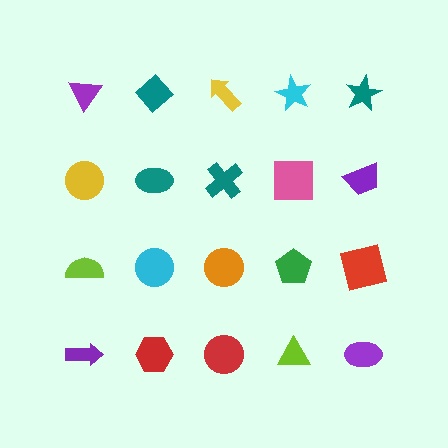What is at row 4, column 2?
A red hexagon.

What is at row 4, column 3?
A red circle.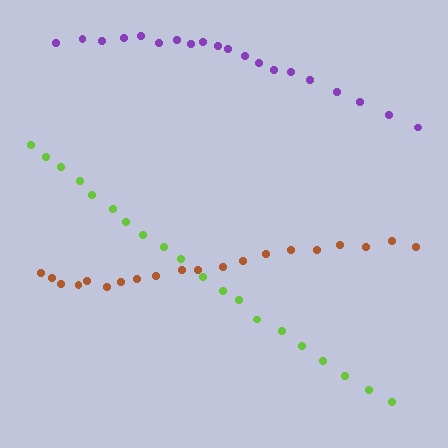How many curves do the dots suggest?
There are 3 distinct paths.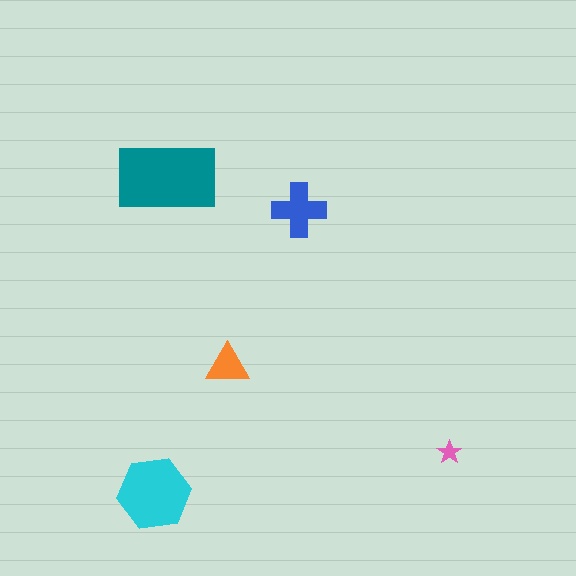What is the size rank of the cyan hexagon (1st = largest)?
2nd.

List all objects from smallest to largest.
The pink star, the orange triangle, the blue cross, the cyan hexagon, the teal rectangle.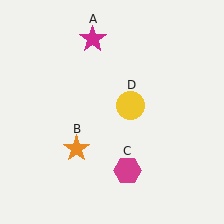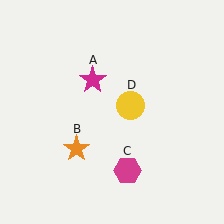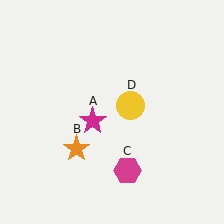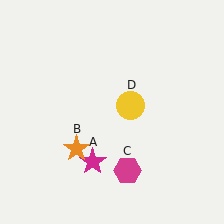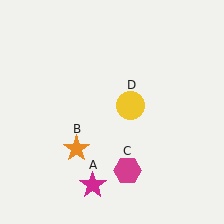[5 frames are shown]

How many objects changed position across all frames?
1 object changed position: magenta star (object A).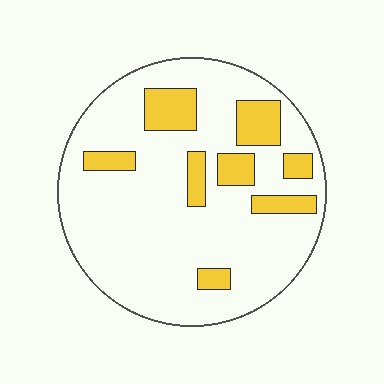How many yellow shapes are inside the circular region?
8.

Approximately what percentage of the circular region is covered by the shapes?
Approximately 20%.